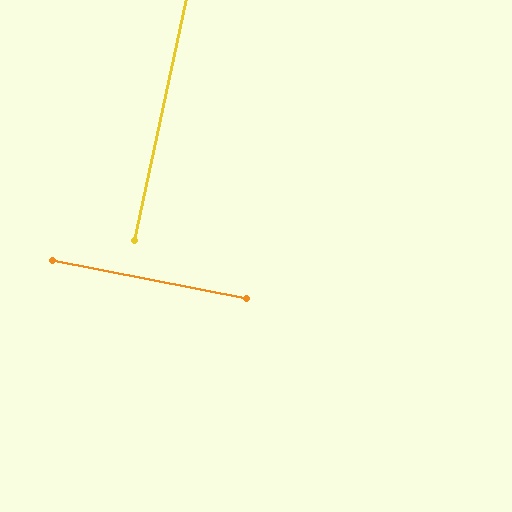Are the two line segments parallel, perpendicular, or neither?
Perpendicular — they meet at approximately 89°.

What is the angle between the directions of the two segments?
Approximately 89 degrees.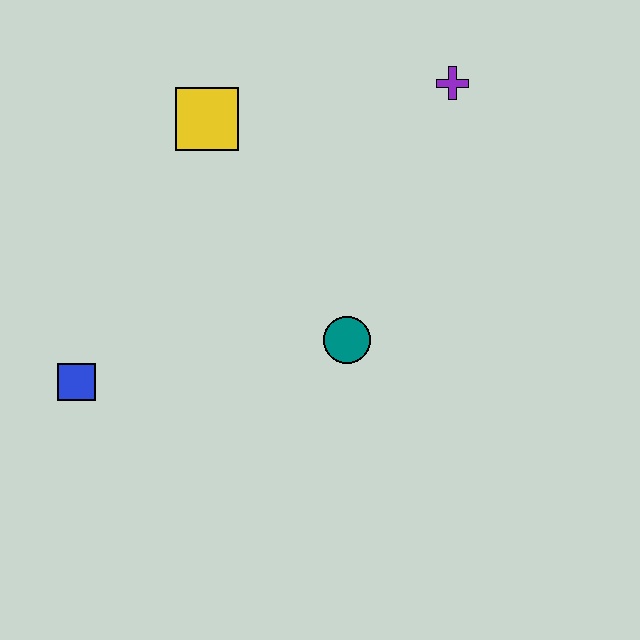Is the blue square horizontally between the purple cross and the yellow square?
No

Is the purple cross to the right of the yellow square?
Yes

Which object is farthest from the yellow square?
The blue square is farthest from the yellow square.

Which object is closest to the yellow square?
The purple cross is closest to the yellow square.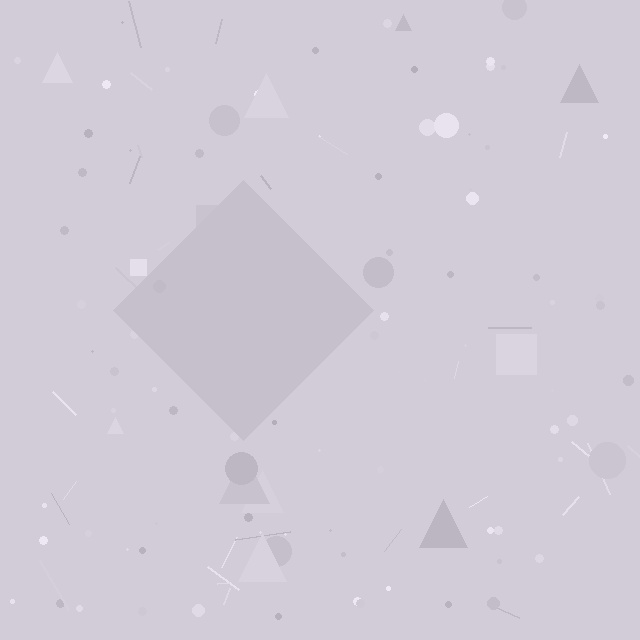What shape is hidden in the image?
A diamond is hidden in the image.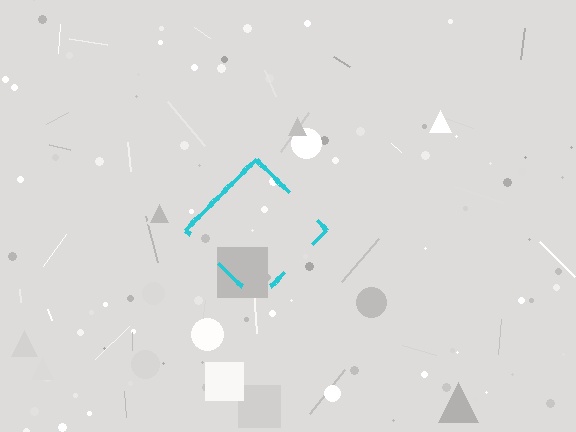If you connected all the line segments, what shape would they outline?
They would outline a diamond.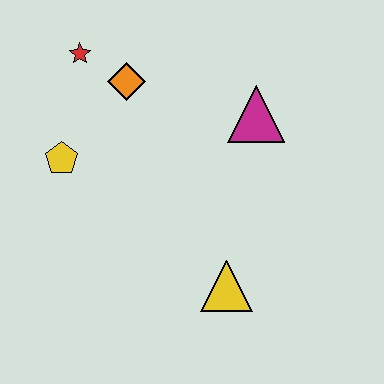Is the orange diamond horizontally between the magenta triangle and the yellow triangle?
No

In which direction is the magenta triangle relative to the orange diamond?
The magenta triangle is to the right of the orange diamond.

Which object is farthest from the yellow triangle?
The red star is farthest from the yellow triangle.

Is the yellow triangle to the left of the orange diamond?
No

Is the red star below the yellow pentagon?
No